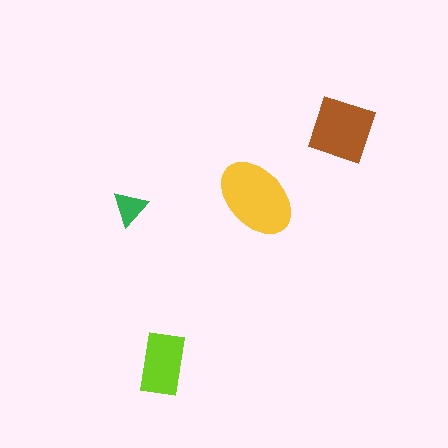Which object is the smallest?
The green triangle.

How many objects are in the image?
There are 4 objects in the image.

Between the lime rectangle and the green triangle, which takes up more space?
The lime rectangle.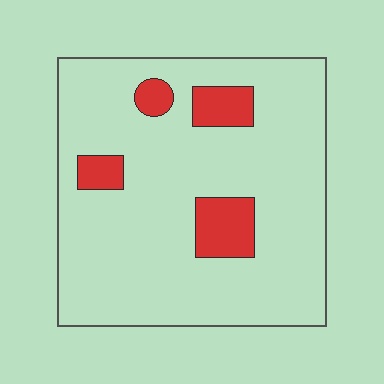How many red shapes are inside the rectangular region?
4.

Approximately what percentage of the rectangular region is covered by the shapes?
Approximately 10%.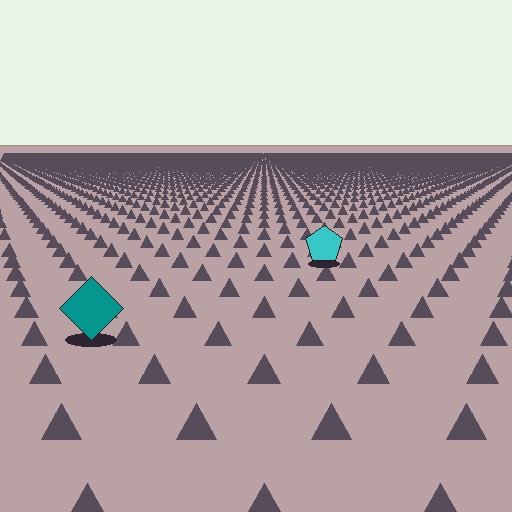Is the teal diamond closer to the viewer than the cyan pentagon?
Yes. The teal diamond is closer — you can tell from the texture gradient: the ground texture is coarser near it.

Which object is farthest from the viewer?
The cyan pentagon is farthest from the viewer. It appears smaller and the ground texture around it is denser.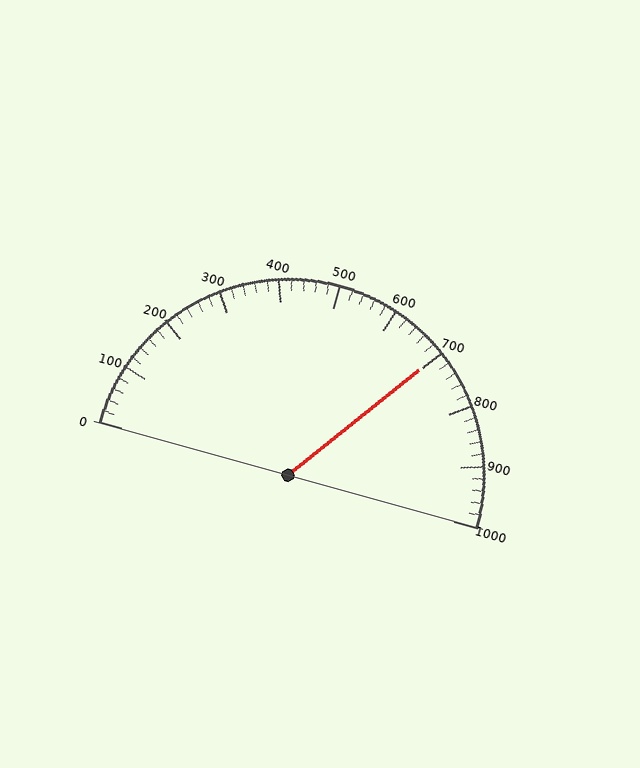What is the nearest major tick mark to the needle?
The nearest major tick mark is 700.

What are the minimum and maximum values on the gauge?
The gauge ranges from 0 to 1000.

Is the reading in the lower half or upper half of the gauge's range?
The reading is in the upper half of the range (0 to 1000).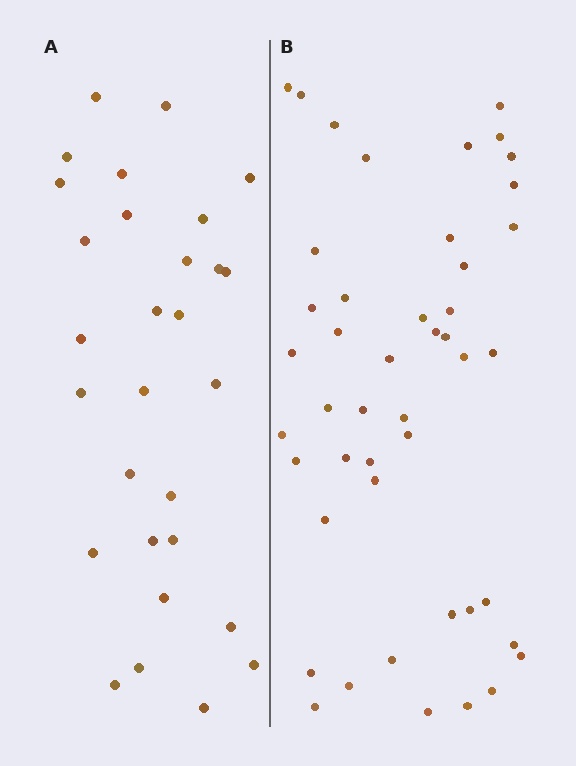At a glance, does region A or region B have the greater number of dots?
Region B (the right region) has more dots.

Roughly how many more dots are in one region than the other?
Region B has approximately 15 more dots than region A.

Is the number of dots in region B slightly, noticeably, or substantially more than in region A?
Region B has substantially more. The ratio is roughly 1.6 to 1.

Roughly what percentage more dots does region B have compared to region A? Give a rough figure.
About 60% more.